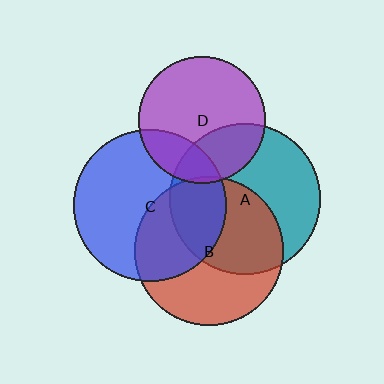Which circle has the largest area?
Circle C (blue).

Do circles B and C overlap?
Yes.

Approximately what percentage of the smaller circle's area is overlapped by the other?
Approximately 40%.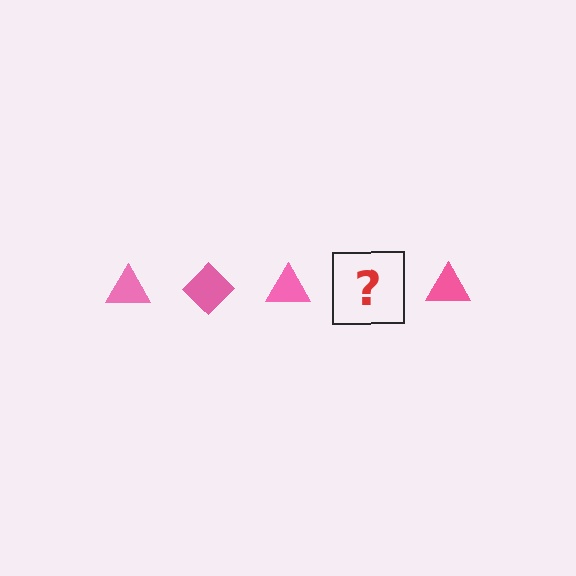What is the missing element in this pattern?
The missing element is a pink diamond.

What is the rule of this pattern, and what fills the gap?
The rule is that the pattern cycles through triangle, diamond shapes in pink. The gap should be filled with a pink diamond.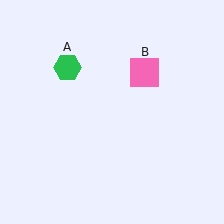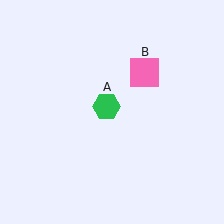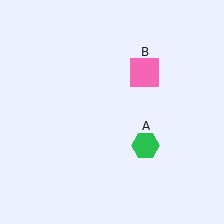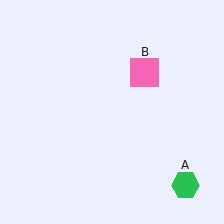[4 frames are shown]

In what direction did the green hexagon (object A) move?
The green hexagon (object A) moved down and to the right.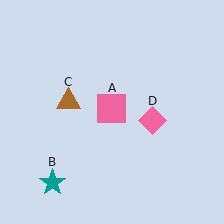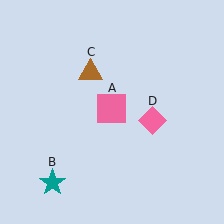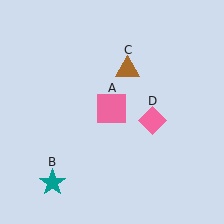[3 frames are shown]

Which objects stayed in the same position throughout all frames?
Pink square (object A) and teal star (object B) and pink diamond (object D) remained stationary.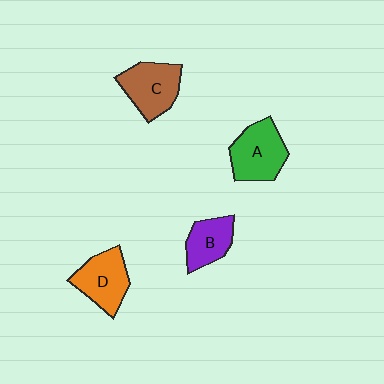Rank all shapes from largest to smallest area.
From largest to smallest: A (green), C (brown), D (orange), B (purple).